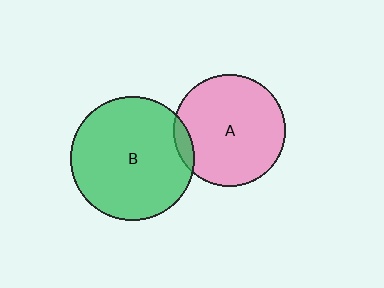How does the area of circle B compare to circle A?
Approximately 1.2 times.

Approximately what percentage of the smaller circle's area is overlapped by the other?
Approximately 5%.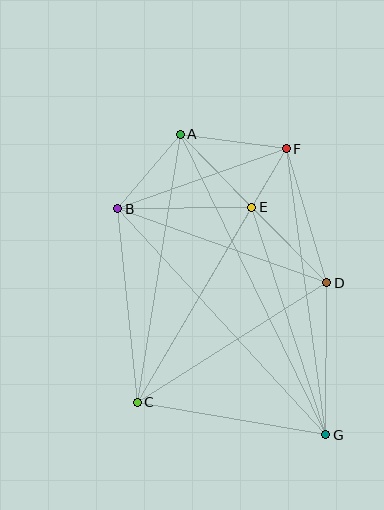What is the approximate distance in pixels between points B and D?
The distance between B and D is approximately 222 pixels.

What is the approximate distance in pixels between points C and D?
The distance between C and D is approximately 224 pixels.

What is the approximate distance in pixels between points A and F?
The distance between A and F is approximately 107 pixels.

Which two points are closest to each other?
Points E and F are closest to each other.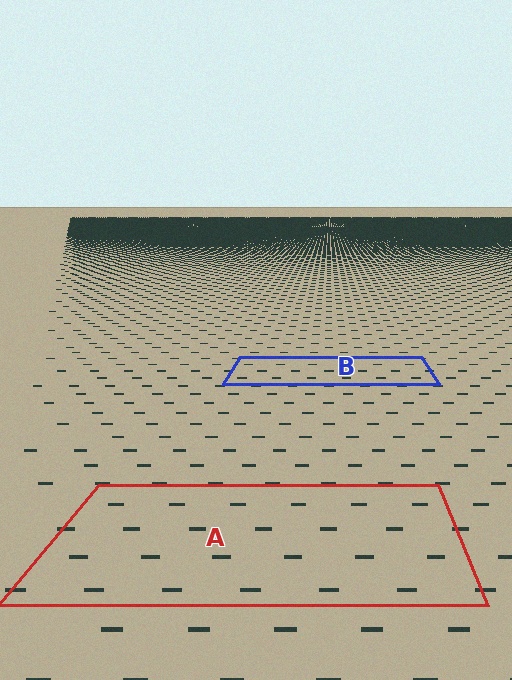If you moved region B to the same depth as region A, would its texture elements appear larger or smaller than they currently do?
They would appear larger. At a closer depth, the same texture elements are projected at a bigger on-screen size.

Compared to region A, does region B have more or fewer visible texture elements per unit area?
Region B has more texture elements per unit area — they are packed more densely because it is farther away.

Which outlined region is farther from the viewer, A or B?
Region B is farther from the viewer — the texture elements inside it appear smaller and more densely packed.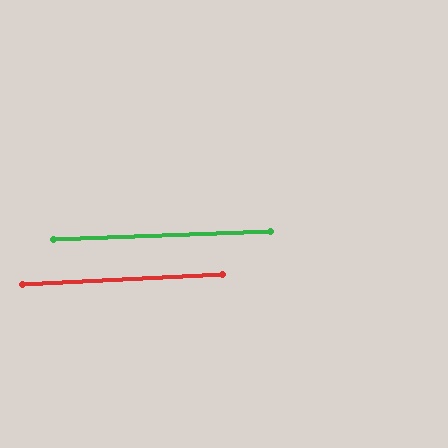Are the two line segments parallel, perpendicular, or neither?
Parallel — their directions differ by only 1.1°.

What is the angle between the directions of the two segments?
Approximately 1 degree.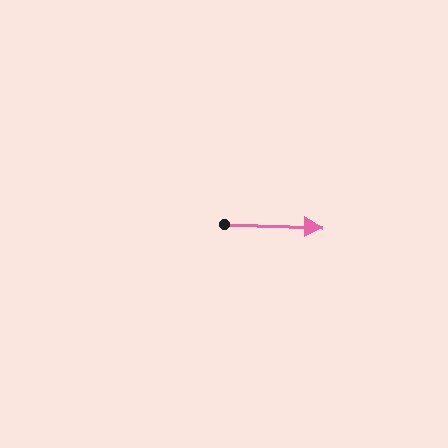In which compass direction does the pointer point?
East.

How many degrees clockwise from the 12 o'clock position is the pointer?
Approximately 92 degrees.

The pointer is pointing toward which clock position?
Roughly 3 o'clock.